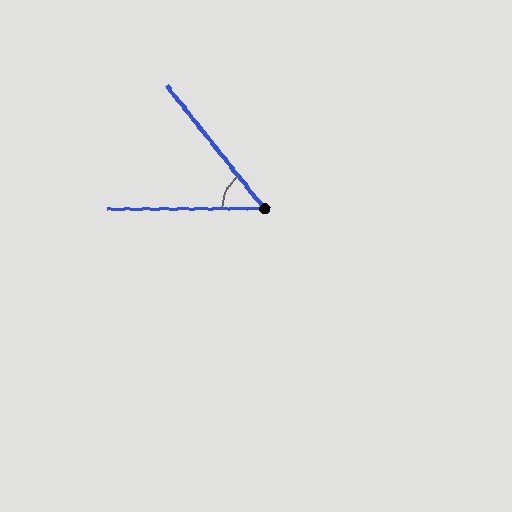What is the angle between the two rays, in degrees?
Approximately 52 degrees.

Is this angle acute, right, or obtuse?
It is acute.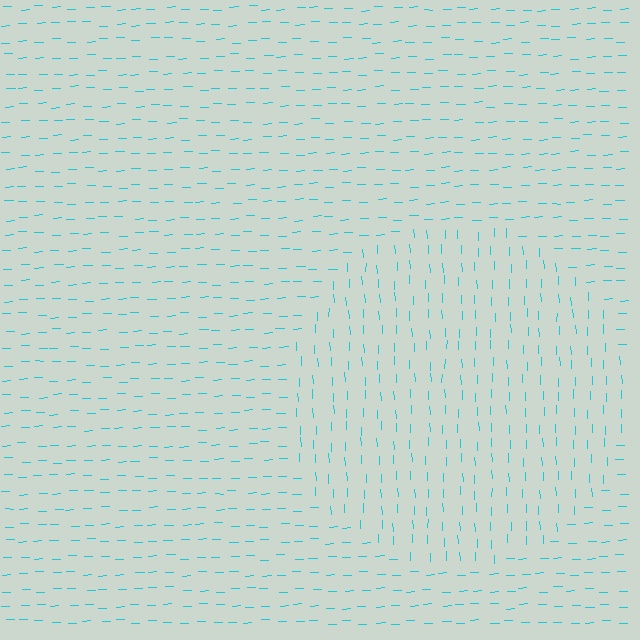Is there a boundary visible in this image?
Yes, there is a texture boundary formed by a change in line orientation.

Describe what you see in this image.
The image is filled with small cyan line segments. A circle region in the image has lines oriented differently from the surrounding lines, creating a visible texture boundary.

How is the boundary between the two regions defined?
The boundary is defined purely by a change in line orientation (approximately 89 degrees difference). All lines are the same color and thickness.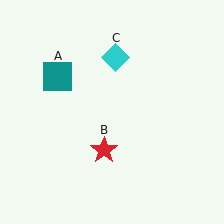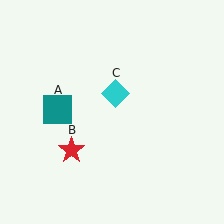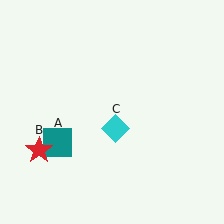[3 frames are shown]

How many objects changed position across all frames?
3 objects changed position: teal square (object A), red star (object B), cyan diamond (object C).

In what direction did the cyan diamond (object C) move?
The cyan diamond (object C) moved down.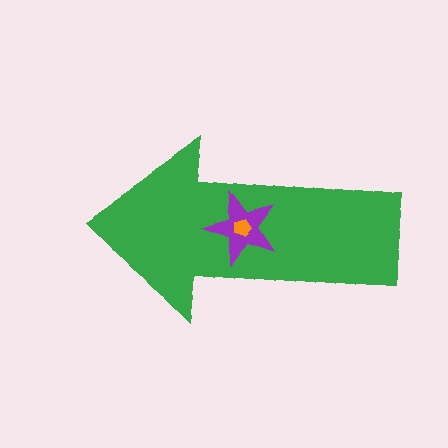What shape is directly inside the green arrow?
The purple star.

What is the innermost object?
The orange pentagon.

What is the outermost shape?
The green arrow.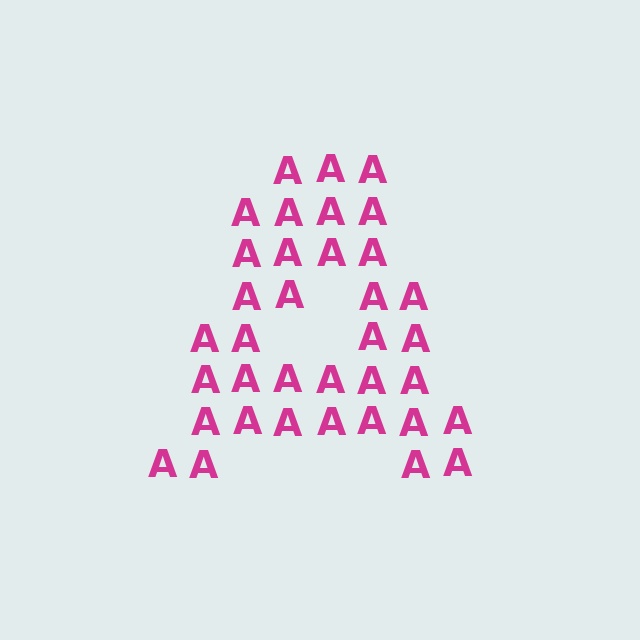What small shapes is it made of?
It is made of small letter A's.